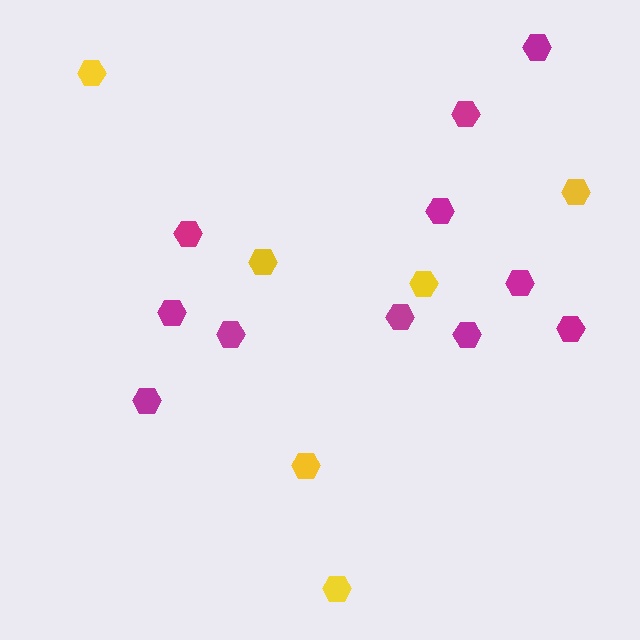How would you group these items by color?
There are 2 groups: one group of magenta hexagons (11) and one group of yellow hexagons (6).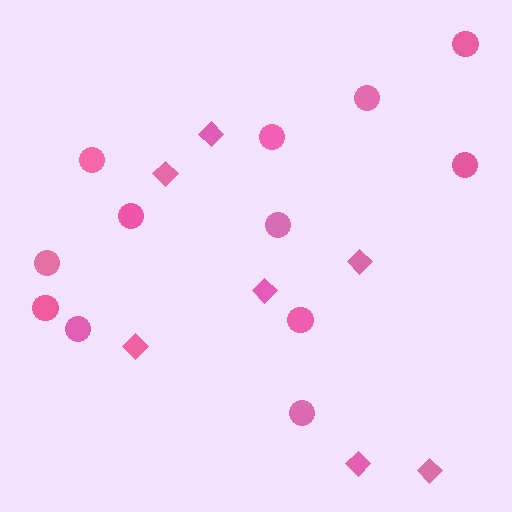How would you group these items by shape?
There are 2 groups: one group of circles (12) and one group of diamonds (7).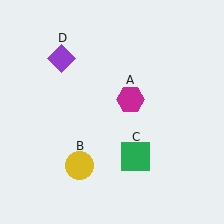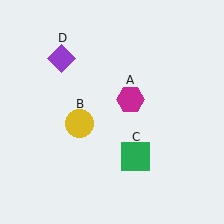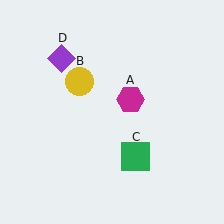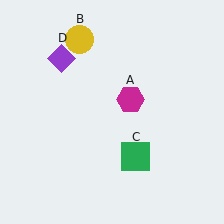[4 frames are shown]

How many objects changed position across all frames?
1 object changed position: yellow circle (object B).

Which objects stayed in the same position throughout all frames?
Magenta hexagon (object A) and green square (object C) and purple diamond (object D) remained stationary.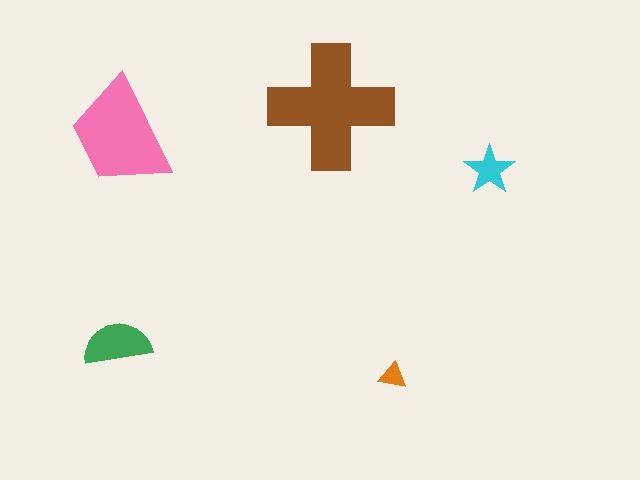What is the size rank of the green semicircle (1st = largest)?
3rd.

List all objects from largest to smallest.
The brown cross, the pink trapezoid, the green semicircle, the cyan star, the orange triangle.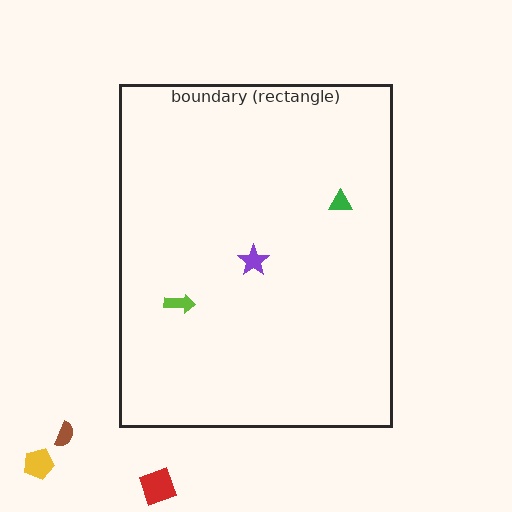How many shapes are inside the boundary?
3 inside, 3 outside.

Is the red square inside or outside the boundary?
Outside.